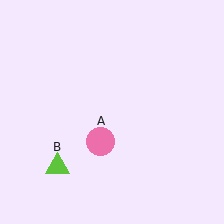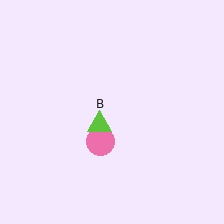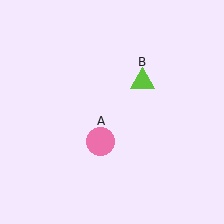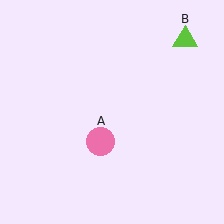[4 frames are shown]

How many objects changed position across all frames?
1 object changed position: lime triangle (object B).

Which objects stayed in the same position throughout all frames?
Pink circle (object A) remained stationary.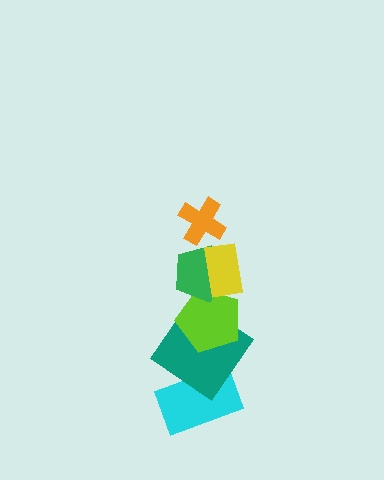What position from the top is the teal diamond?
The teal diamond is 5th from the top.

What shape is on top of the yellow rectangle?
The orange cross is on top of the yellow rectangle.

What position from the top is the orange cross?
The orange cross is 1st from the top.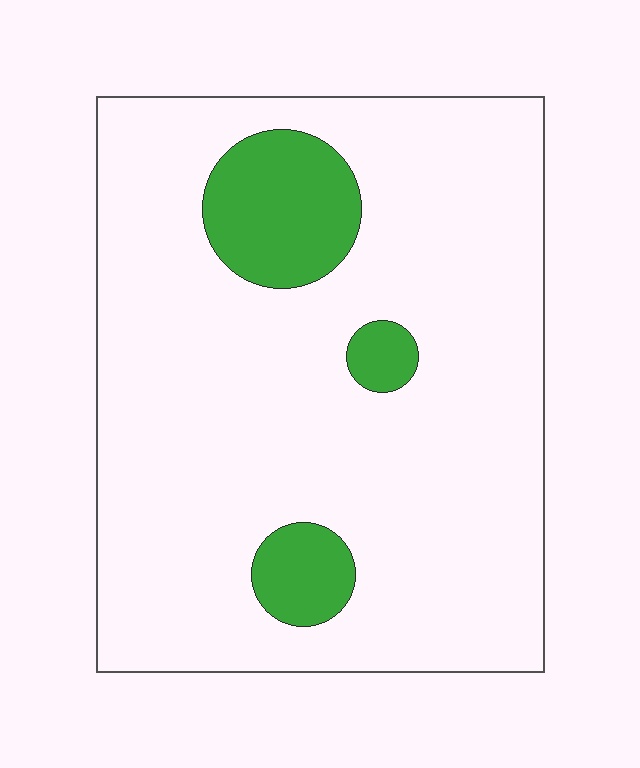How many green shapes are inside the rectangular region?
3.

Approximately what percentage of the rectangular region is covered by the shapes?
Approximately 15%.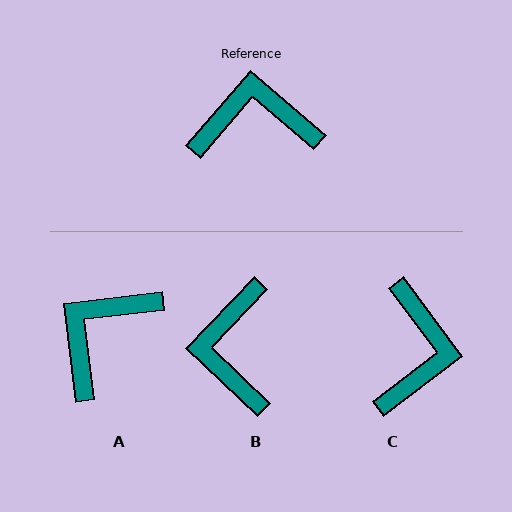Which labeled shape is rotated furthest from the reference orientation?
C, about 102 degrees away.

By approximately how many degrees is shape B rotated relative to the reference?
Approximately 87 degrees counter-clockwise.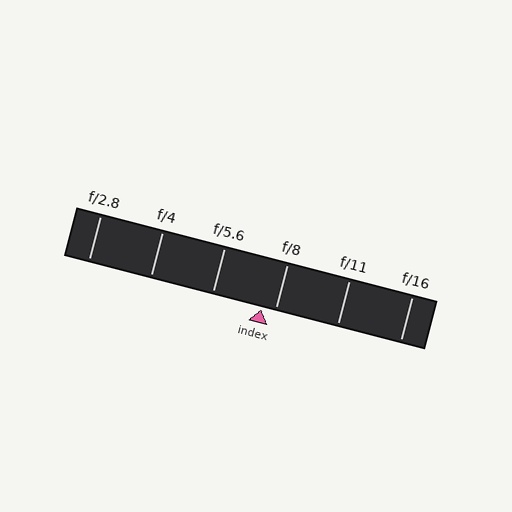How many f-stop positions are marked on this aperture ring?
There are 6 f-stop positions marked.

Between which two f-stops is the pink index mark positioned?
The index mark is between f/5.6 and f/8.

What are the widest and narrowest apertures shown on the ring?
The widest aperture shown is f/2.8 and the narrowest is f/16.